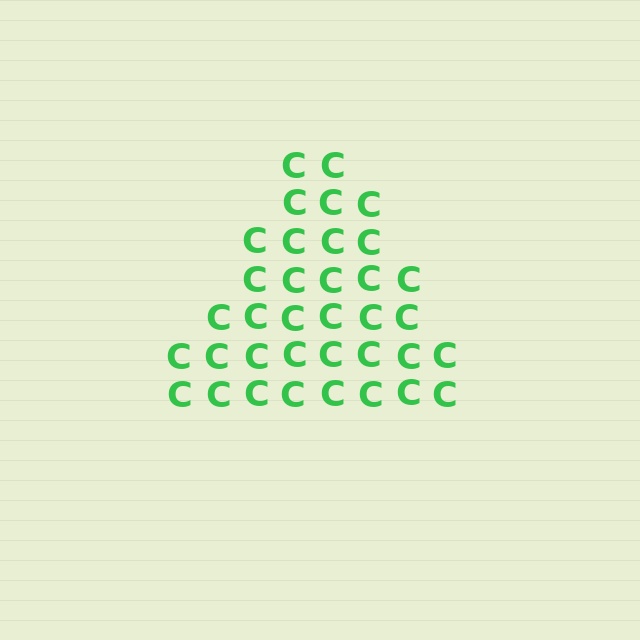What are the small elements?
The small elements are letter C's.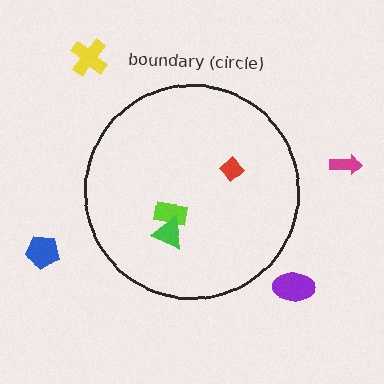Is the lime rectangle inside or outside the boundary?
Inside.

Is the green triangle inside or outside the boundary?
Inside.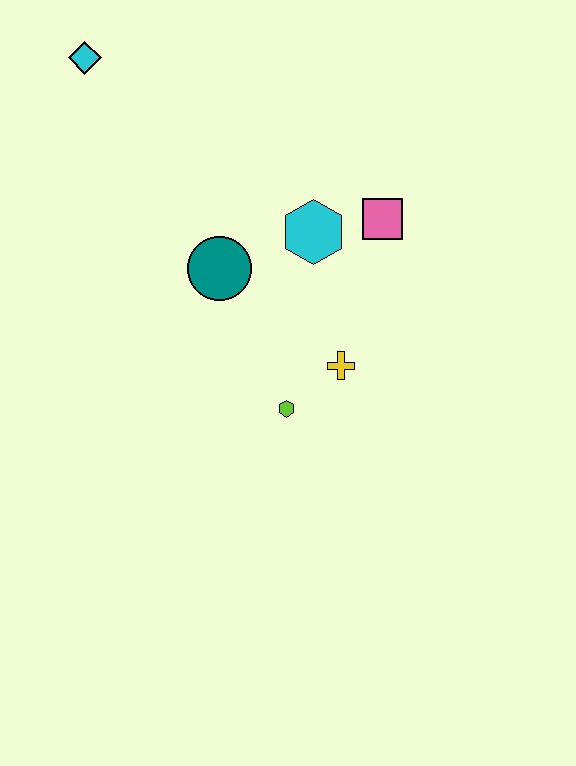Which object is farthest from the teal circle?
The cyan diamond is farthest from the teal circle.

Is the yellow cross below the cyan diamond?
Yes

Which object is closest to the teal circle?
The cyan hexagon is closest to the teal circle.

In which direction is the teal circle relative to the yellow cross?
The teal circle is to the left of the yellow cross.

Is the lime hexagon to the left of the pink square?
Yes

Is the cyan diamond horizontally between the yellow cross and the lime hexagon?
No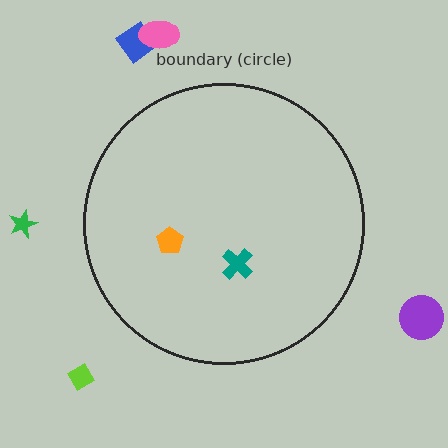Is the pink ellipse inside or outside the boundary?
Outside.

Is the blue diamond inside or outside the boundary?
Outside.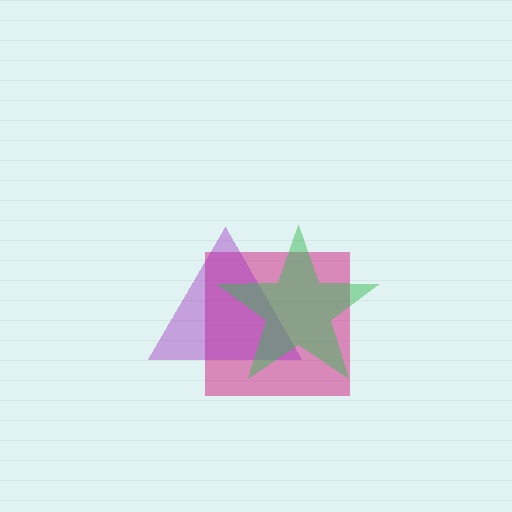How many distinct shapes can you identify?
There are 3 distinct shapes: a magenta square, a purple triangle, a green star.